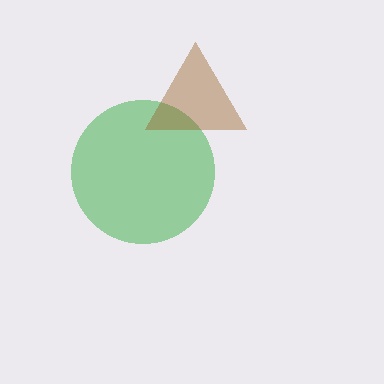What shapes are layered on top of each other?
The layered shapes are: a green circle, a brown triangle.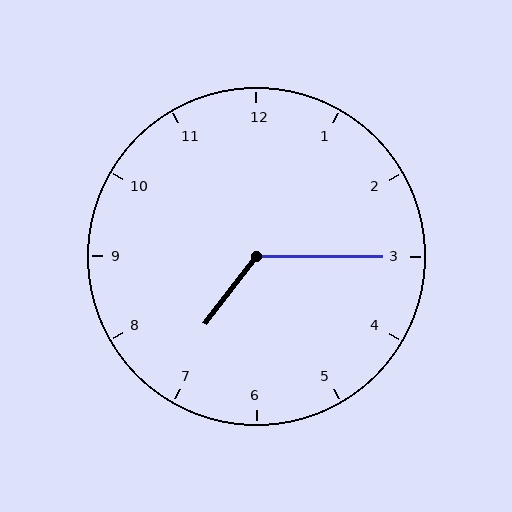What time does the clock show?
7:15.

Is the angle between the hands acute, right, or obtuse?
It is obtuse.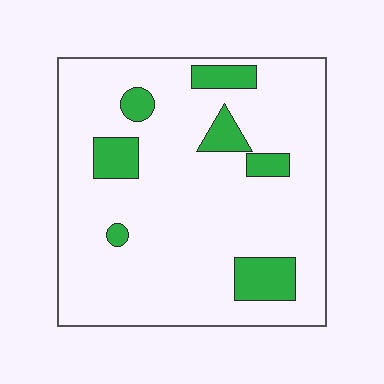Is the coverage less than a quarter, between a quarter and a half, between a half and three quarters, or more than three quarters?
Less than a quarter.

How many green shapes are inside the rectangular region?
7.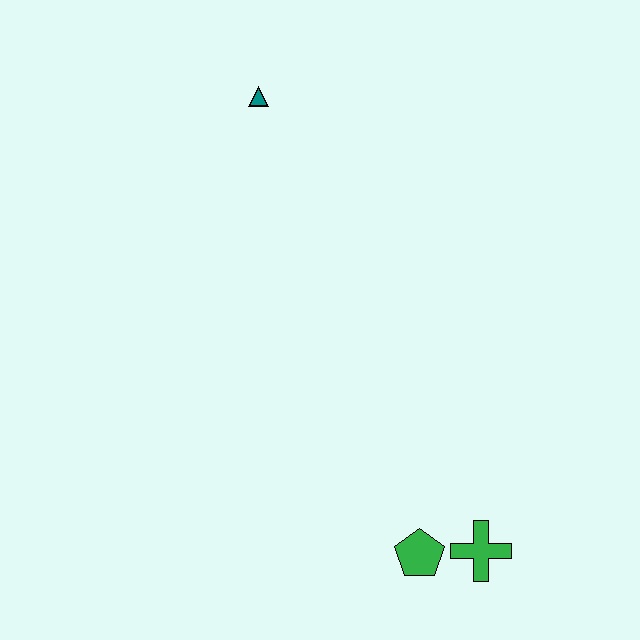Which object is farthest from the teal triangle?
The green cross is farthest from the teal triangle.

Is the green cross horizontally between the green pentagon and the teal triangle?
No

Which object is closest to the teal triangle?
The green pentagon is closest to the teal triangle.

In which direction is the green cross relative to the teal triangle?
The green cross is below the teal triangle.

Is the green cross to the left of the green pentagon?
No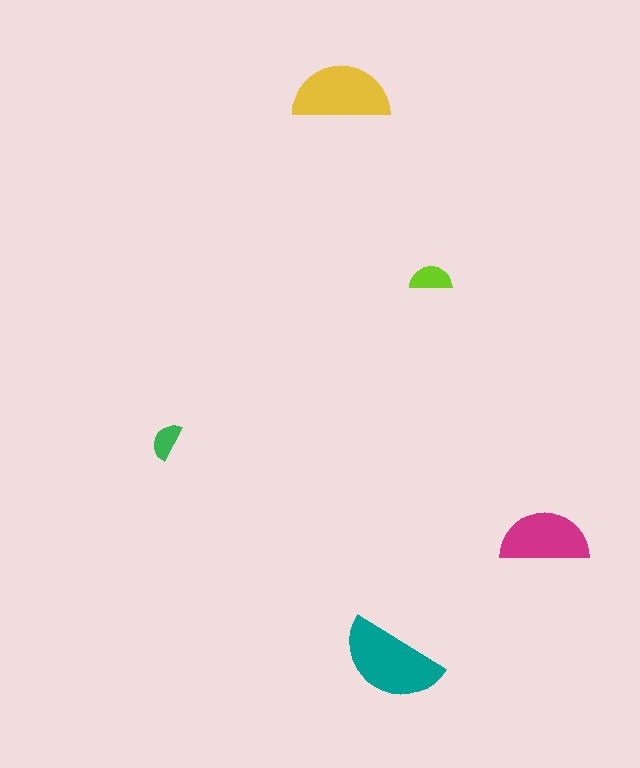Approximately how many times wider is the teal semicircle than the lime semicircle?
About 2.5 times wider.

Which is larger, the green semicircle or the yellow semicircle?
The yellow one.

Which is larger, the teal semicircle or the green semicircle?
The teal one.